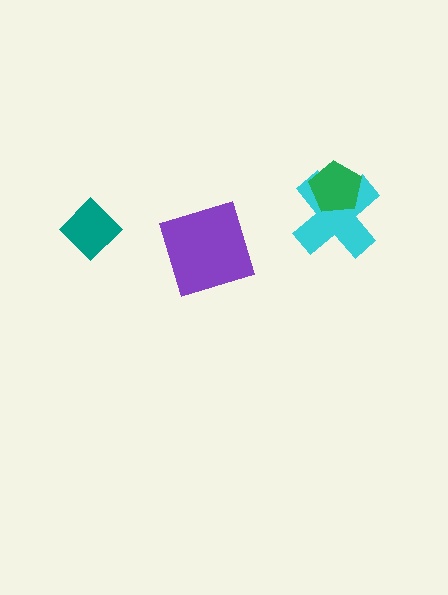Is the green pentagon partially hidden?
No, no other shape covers it.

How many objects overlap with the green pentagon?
1 object overlaps with the green pentagon.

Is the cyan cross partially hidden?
Yes, it is partially covered by another shape.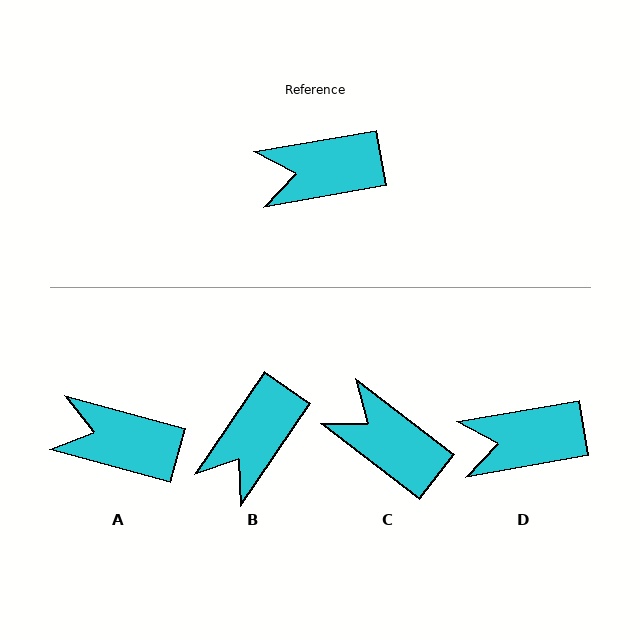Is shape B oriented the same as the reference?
No, it is off by about 46 degrees.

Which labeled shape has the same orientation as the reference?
D.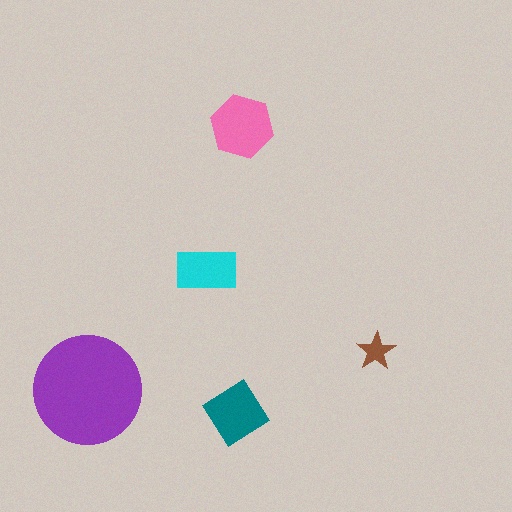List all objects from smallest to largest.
The brown star, the cyan rectangle, the teal diamond, the pink hexagon, the purple circle.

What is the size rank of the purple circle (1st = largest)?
1st.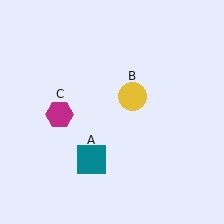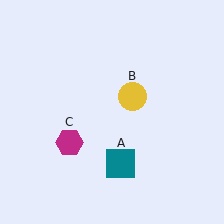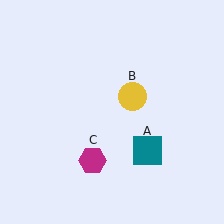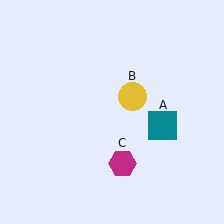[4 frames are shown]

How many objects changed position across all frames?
2 objects changed position: teal square (object A), magenta hexagon (object C).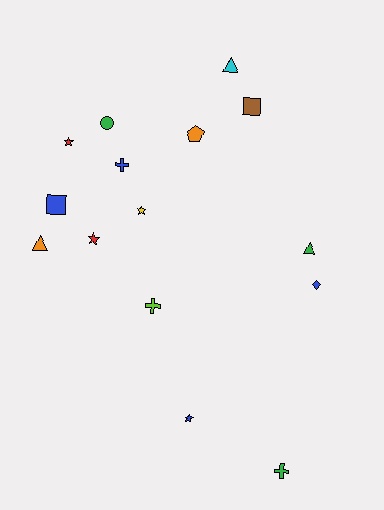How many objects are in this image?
There are 15 objects.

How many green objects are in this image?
There are 3 green objects.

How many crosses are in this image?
There are 3 crosses.